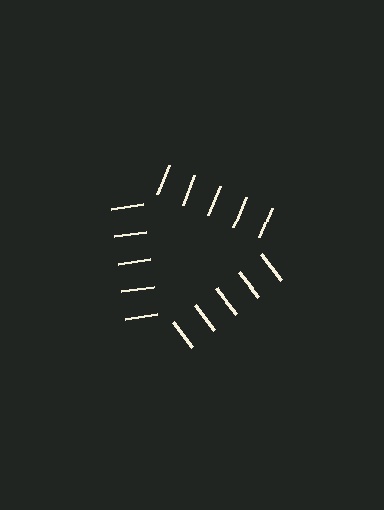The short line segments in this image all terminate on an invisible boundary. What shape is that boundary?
An illusory triangle — the line segments terminate on its edges but no continuous stroke is drawn.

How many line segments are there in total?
15 — 5 along each of the 3 edges.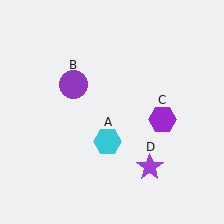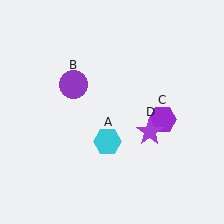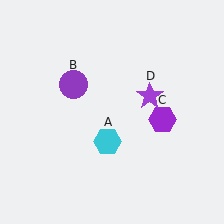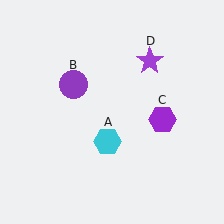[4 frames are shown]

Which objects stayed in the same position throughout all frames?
Cyan hexagon (object A) and purple circle (object B) and purple hexagon (object C) remained stationary.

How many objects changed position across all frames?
1 object changed position: purple star (object D).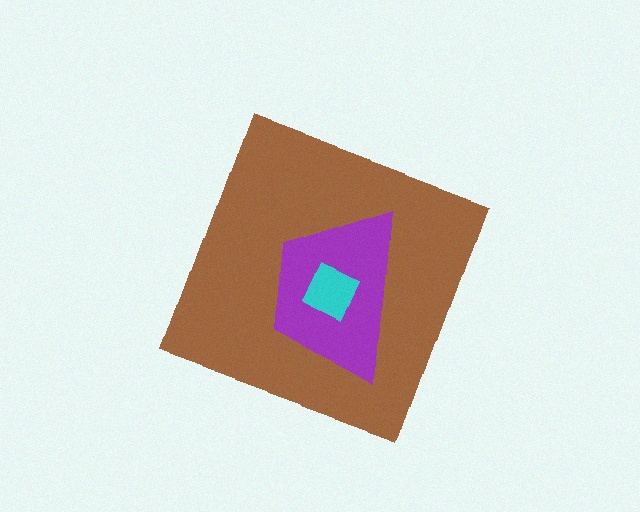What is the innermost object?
The cyan square.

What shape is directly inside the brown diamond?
The purple trapezoid.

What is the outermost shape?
The brown diamond.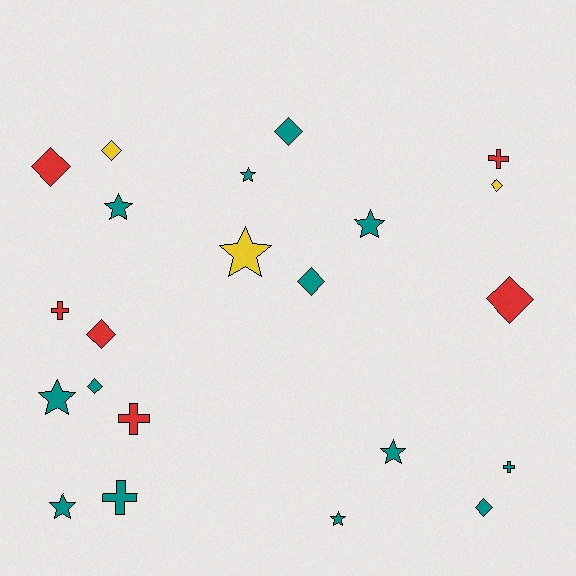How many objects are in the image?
There are 22 objects.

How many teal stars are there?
There are 7 teal stars.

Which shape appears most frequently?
Diamond, with 9 objects.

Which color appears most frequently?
Teal, with 13 objects.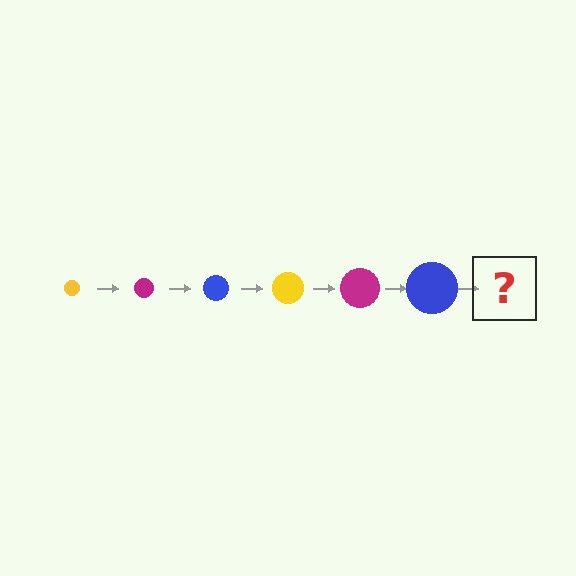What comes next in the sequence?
The next element should be a yellow circle, larger than the previous one.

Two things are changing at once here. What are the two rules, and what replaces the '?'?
The two rules are that the circle grows larger each step and the color cycles through yellow, magenta, and blue. The '?' should be a yellow circle, larger than the previous one.